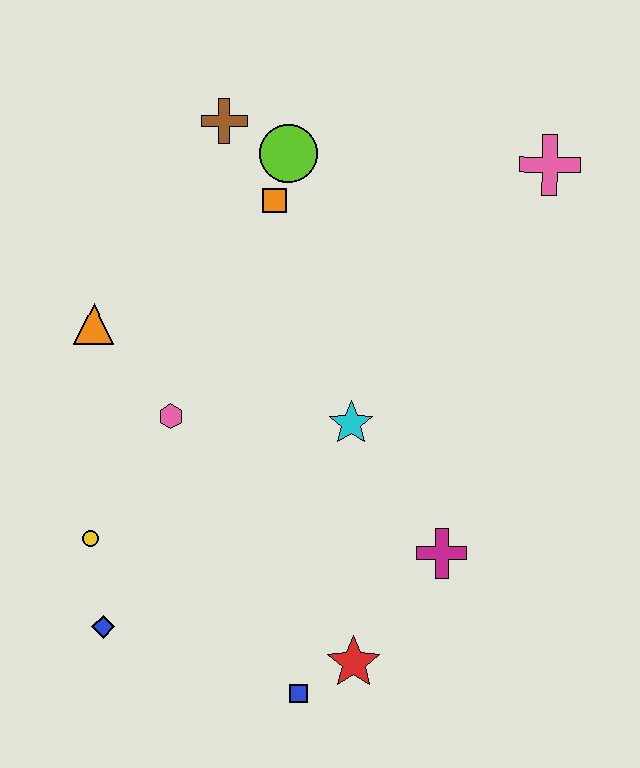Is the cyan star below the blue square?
No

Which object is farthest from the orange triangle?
The pink cross is farthest from the orange triangle.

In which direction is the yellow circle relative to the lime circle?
The yellow circle is below the lime circle.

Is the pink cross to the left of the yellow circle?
No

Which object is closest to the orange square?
The lime circle is closest to the orange square.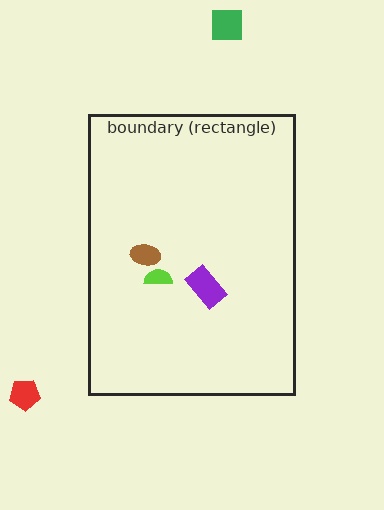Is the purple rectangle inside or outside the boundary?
Inside.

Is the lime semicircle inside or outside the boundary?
Inside.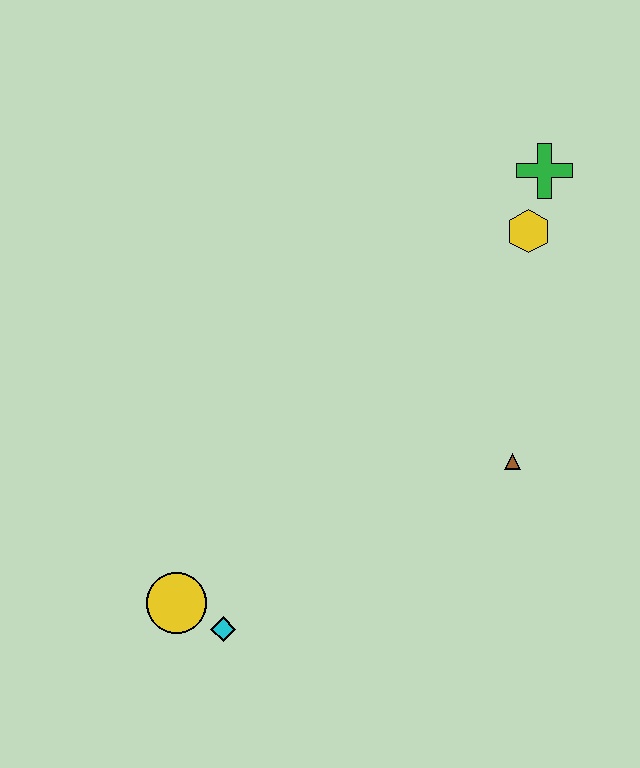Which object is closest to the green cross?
The yellow hexagon is closest to the green cross.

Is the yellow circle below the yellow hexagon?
Yes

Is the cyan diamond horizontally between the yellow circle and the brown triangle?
Yes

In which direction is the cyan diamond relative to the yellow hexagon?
The cyan diamond is below the yellow hexagon.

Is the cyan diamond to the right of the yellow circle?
Yes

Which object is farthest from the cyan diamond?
The green cross is farthest from the cyan diamond.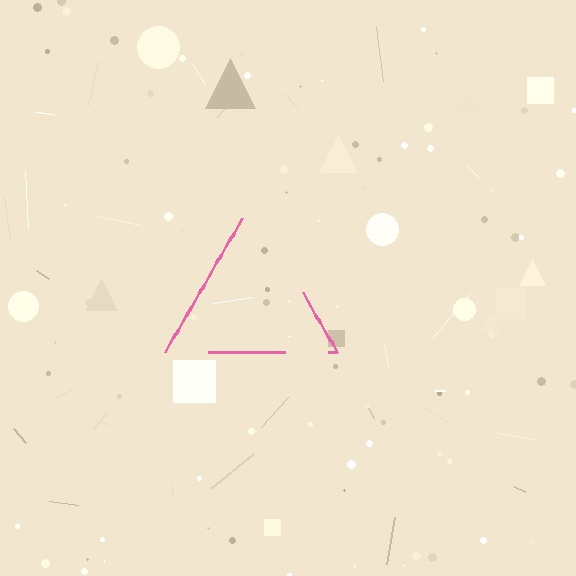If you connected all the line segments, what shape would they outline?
They would outline a triangle.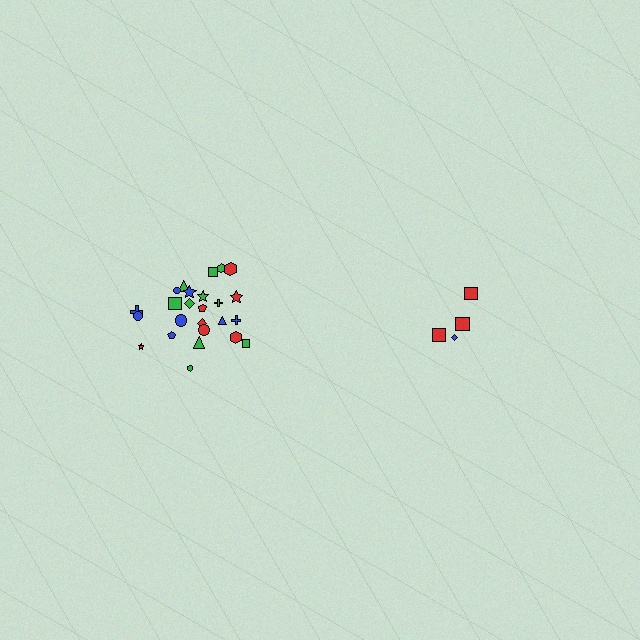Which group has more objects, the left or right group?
The left group.